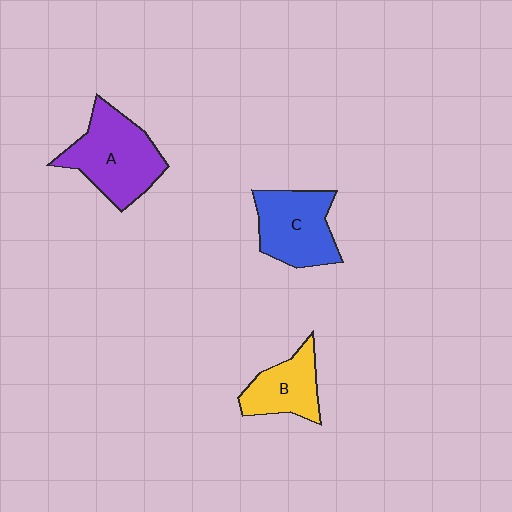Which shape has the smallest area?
Shape B (yellow).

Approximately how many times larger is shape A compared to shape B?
Approximately 1.6 times.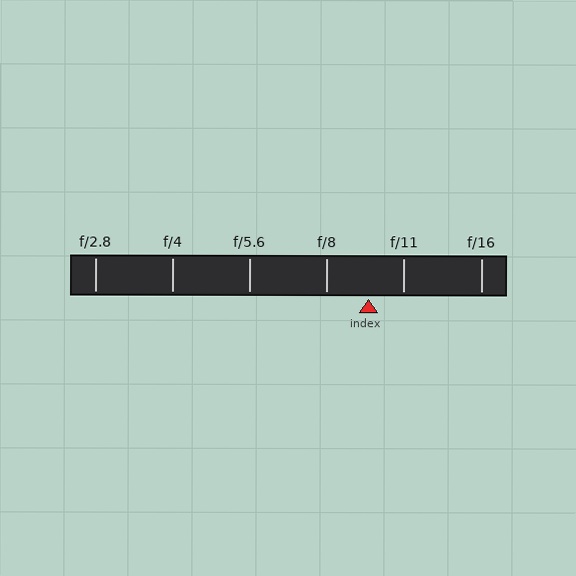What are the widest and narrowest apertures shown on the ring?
The widest aperture shown is f/2.8 and the narrowest is f/16.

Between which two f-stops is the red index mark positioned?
The index mark is between f/8 and f/11.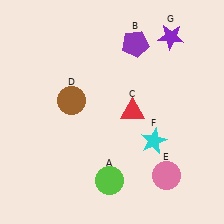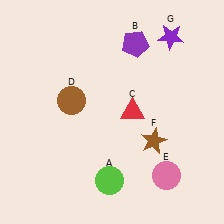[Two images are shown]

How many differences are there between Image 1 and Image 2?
There is 1 difference between the two images.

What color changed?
The star (F) changed from cyan in Image 1 to brown in Image 2.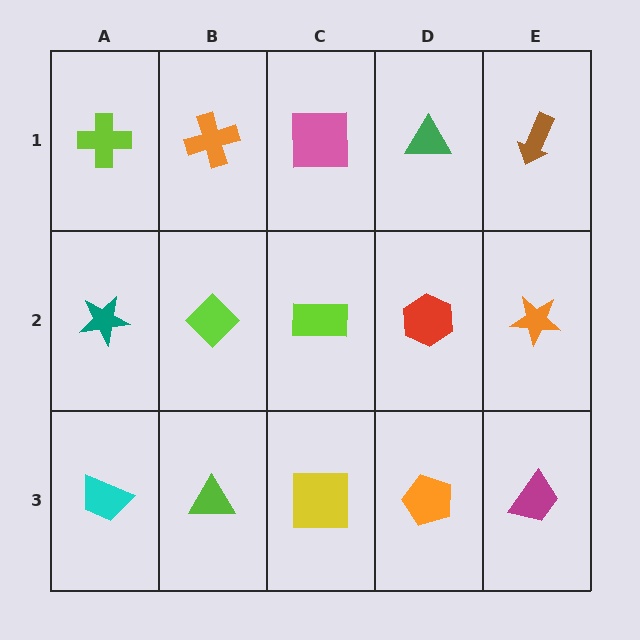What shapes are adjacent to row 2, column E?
A brown arrow (row 1, column E), a magenta trapezoid (row 3, column E), a red hexagon (row 2, column D).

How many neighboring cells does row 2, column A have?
3.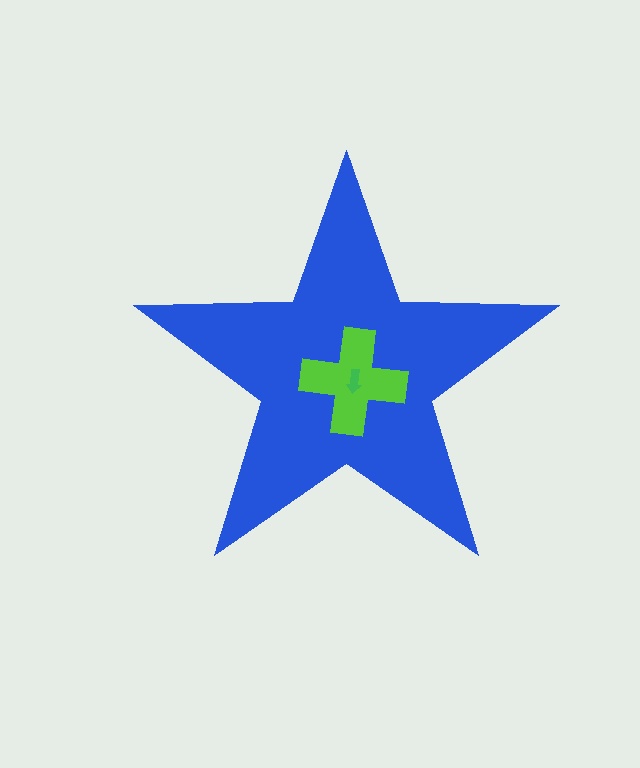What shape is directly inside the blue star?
The lime cross.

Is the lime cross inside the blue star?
Yes.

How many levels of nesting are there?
3.